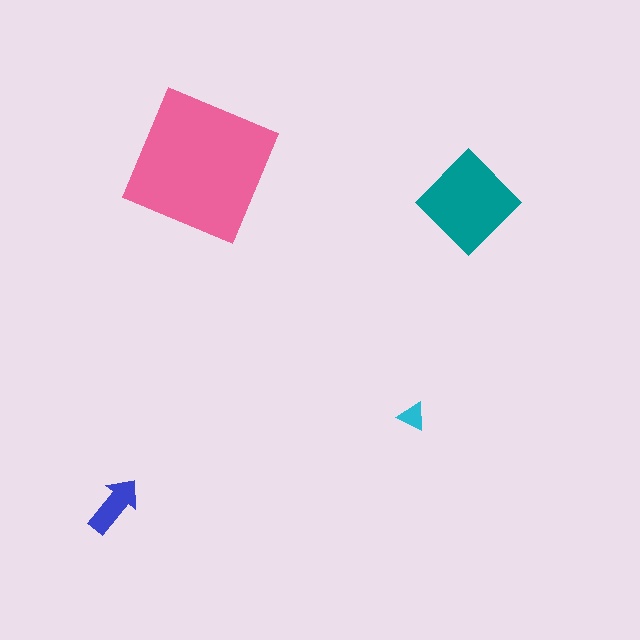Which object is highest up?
The pink square is topmost.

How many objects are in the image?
There are 4 objects in the image.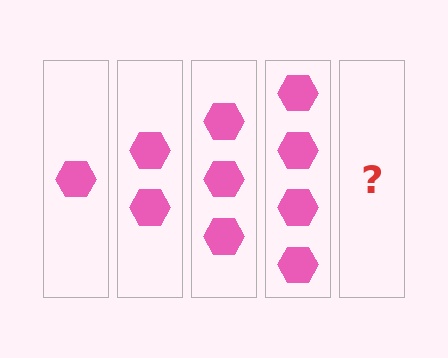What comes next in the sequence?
The next element should be 5 hexagons.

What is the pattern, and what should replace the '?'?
The pattern is that each step adds one more hexagon. The '?' should be 5 hexagons.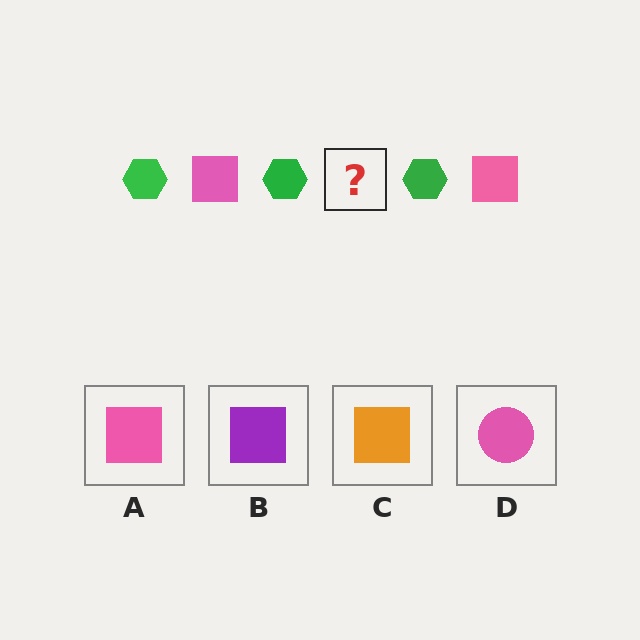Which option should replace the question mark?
Option A.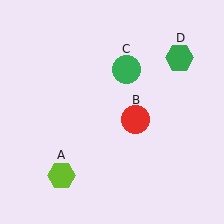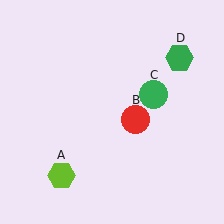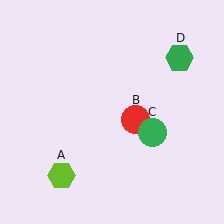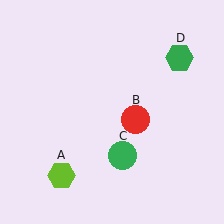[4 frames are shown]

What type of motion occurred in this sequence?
The green circle (object C) rotated clockwise around the center of the scene.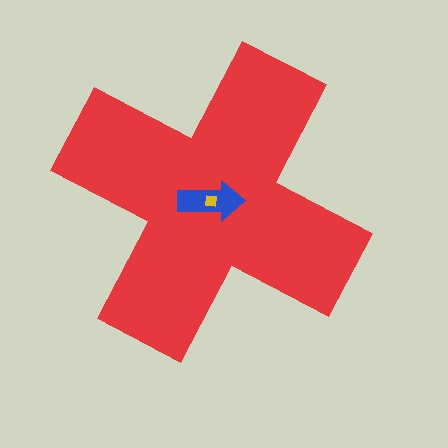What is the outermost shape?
The red cross.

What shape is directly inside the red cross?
The blue arrow.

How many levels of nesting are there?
3.